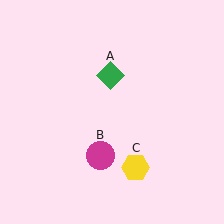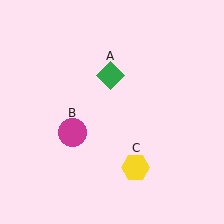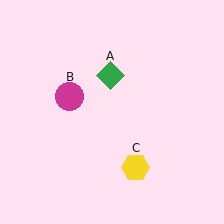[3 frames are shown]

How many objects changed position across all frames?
1 object changed position: magenta circle (object B).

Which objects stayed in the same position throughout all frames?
Green diamond (object A) and yellow hexagon (object C) remained stationary.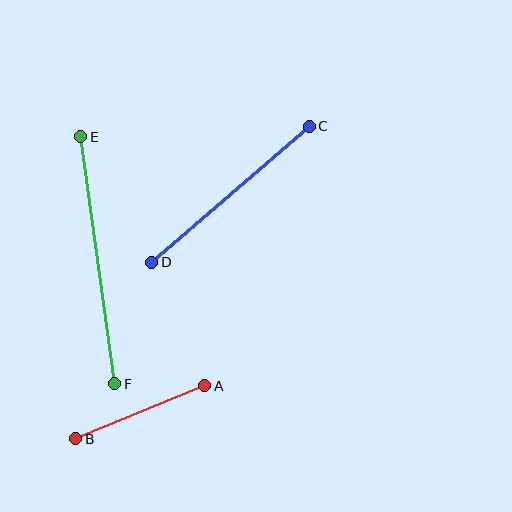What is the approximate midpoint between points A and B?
The midpoint is at approximately (140, 412) pixels.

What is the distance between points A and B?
The distance is approximately 139 pixels.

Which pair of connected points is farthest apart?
Points E and F are farthest apart.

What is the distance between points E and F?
The distance is approximately 249 pixels.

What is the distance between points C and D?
The distance is approximately 208 pixels.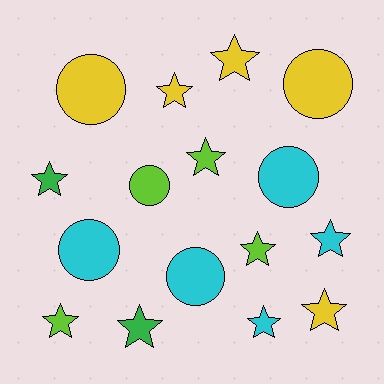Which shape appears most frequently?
Star, with 10 objects.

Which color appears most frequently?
Yellow, with 5 objects.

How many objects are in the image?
There are 16 objects.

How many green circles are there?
There are no green circles.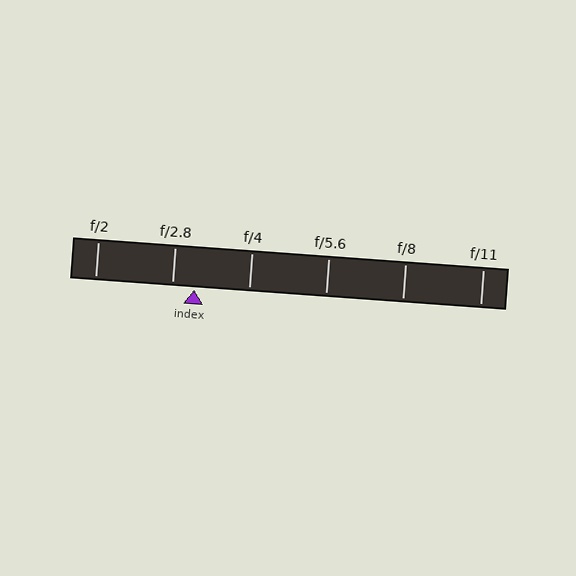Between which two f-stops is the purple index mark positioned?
The index mark is between f/2.8 and f/4.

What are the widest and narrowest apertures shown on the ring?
The widest aperture shown is f/2 and the narrowest is f/11.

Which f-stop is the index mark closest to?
The index mark is closest to f/2.8.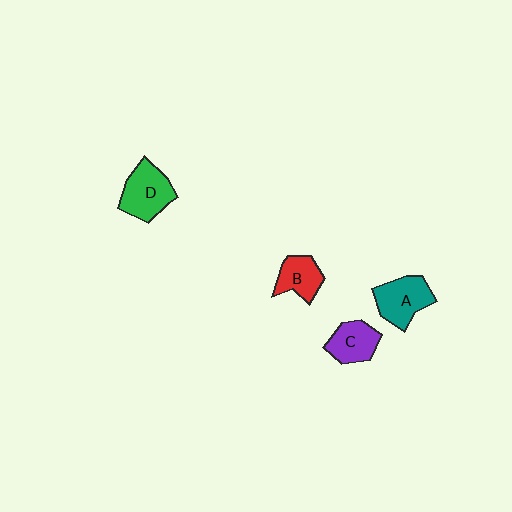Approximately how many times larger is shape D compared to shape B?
Approximately 1.4 times.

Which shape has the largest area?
Shape D (green).